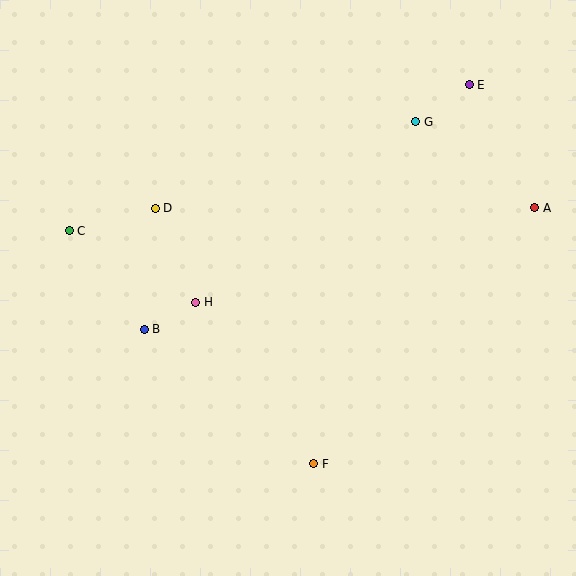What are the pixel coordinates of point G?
Point G is at (416, 122).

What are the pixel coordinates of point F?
Point F is at (314, 464).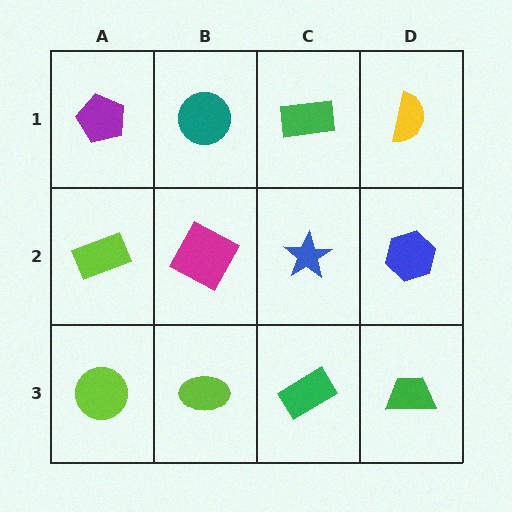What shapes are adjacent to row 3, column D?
A blue hexagon (row 2, column D), a green rectangle (row 3, column C).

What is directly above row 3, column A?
A lime rectangle.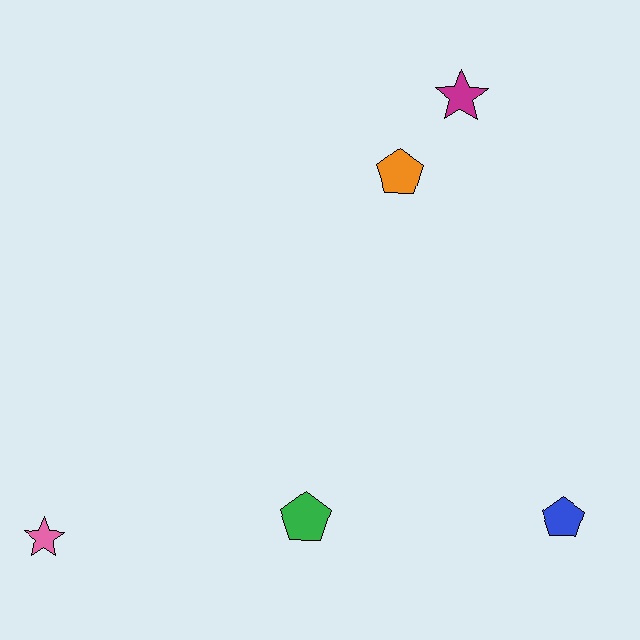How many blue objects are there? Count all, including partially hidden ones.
There is 1 blue object.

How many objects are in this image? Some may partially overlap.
There are 5 objects.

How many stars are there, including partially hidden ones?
There are 2 stars.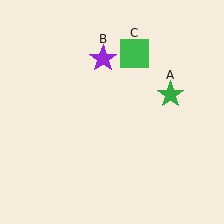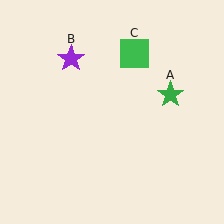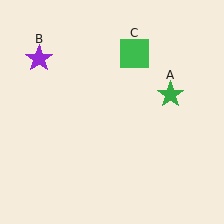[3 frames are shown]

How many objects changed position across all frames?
1 object changed position: purple star (object B).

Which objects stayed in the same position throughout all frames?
Green star (object A) and green square (object C) remained stationary.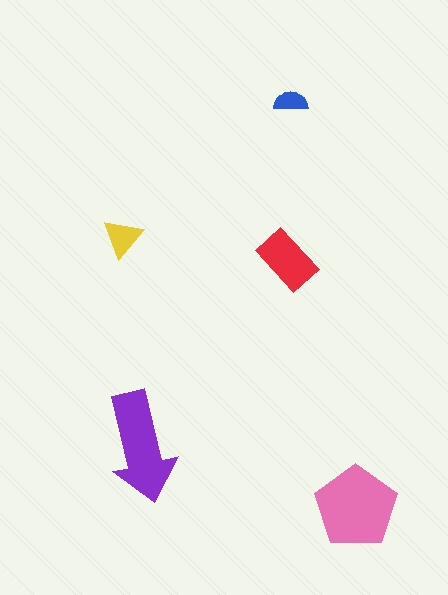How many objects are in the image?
There are 5 objects in the image.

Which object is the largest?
The pink pentagon.